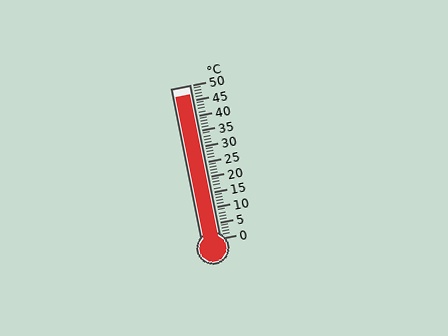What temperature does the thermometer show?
The thermometer shows approximately 47°C.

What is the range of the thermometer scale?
The thermometer scale ranges from 0°C to 50°C.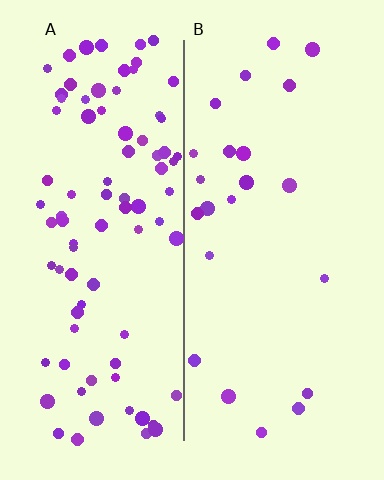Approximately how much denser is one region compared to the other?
Approximately 3.8× — region A over region B.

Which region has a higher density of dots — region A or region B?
A (the left).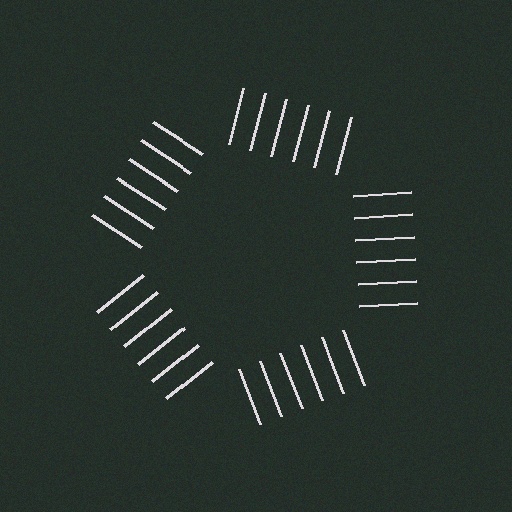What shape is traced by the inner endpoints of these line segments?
An illusory pentagon — the line segments terminate on its edges but no continuous stroke is drawn.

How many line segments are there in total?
30 — 6 along each of the 5 edges.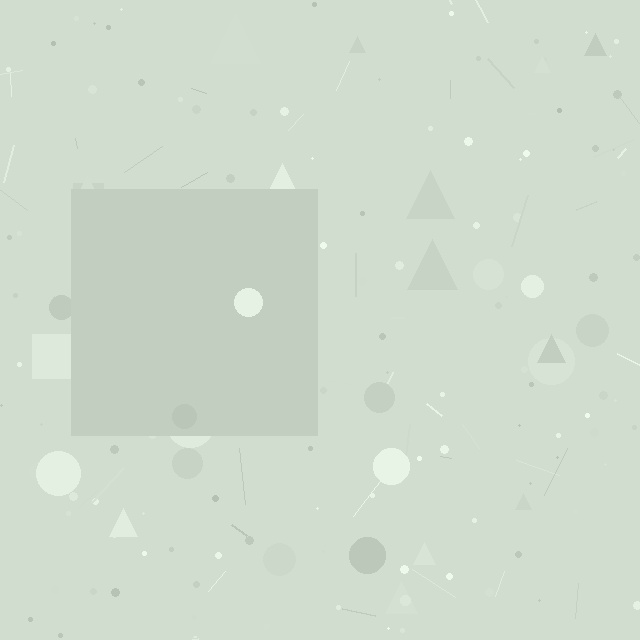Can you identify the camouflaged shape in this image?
The camouflaged shape is a square.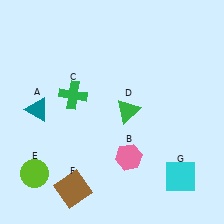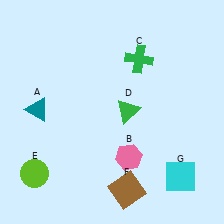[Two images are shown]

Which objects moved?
The objects that moved are: the green cross (C), the brown square (F).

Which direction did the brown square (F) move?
The brown square (F) moved right.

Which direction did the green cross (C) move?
The green cross (C) moved right.